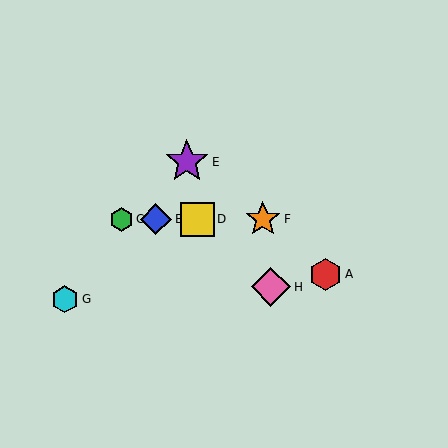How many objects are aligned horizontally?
4 objects (B, C, D, F) are aligned horizontally.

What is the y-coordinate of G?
Object G is at y≈299.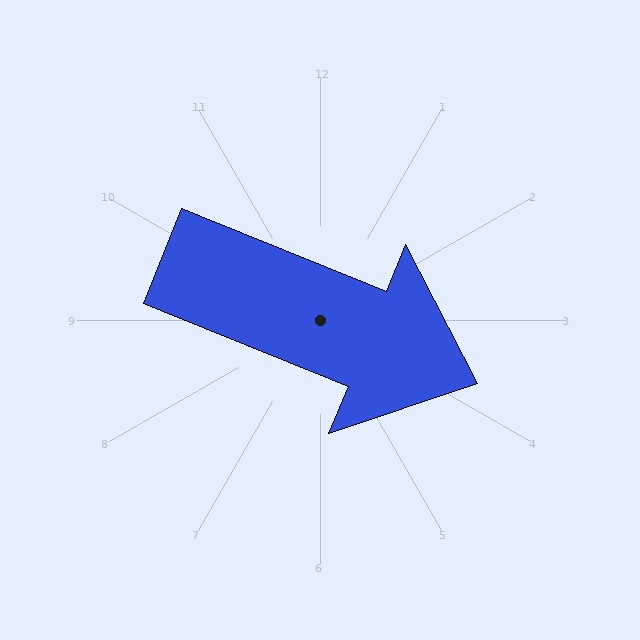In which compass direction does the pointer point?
East.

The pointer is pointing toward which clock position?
Roughly 4 o'clock.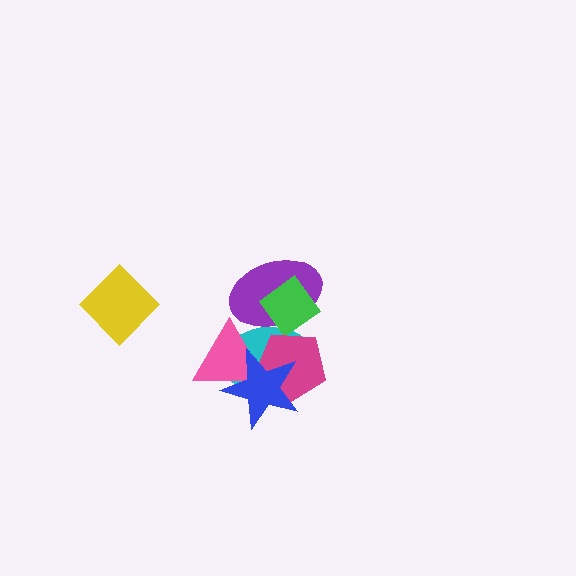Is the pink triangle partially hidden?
Yes, it is partially covered by another shape.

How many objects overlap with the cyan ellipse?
5 objects overlap with the cyan ellipse.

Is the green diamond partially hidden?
Yes, it is partially covered by another shape.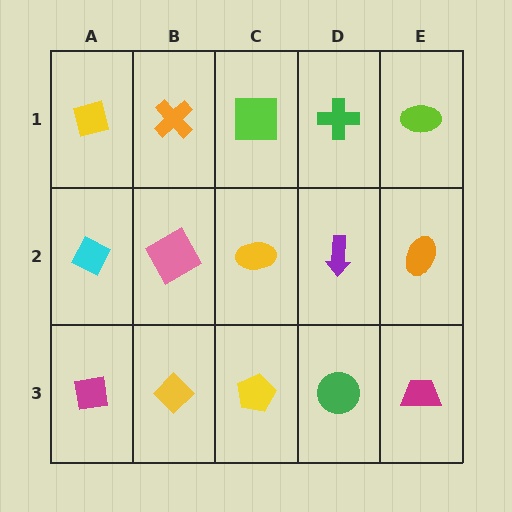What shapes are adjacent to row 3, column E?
An orange ellipse (row 2, column E), a green circle (row 3, column D).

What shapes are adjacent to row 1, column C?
A yellow ellipse (row 2, column C), an orange cross (row 1, column B), a green cross (row 1, column D).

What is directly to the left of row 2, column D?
A yellow ellipse.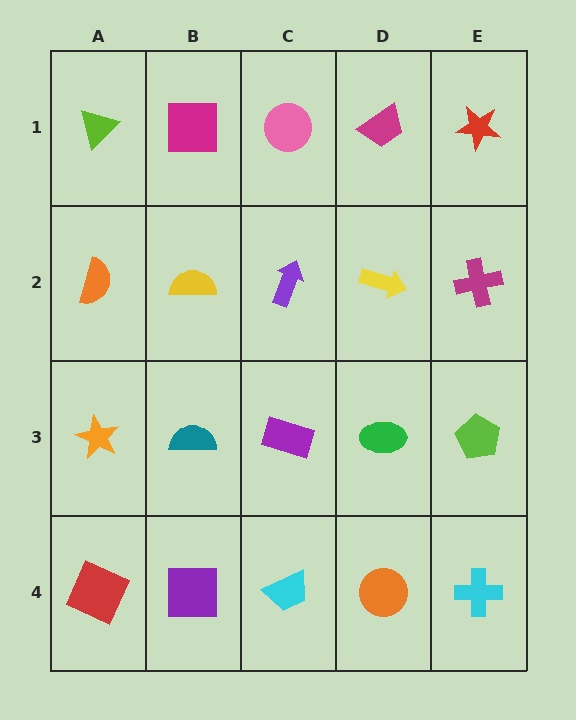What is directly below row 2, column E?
A lime pentagon.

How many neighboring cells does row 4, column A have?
2.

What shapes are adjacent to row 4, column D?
A green ellipse (row 3, column D), a cyan trapezoid (row 4, column C), a cyan cross (row 4, column E).